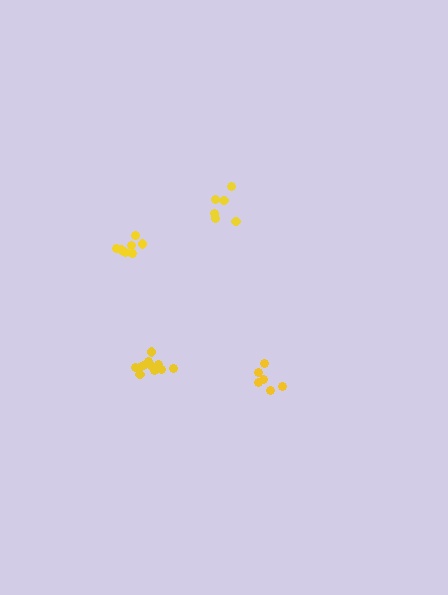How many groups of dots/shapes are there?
There are 4 groups.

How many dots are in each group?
Group 1: 6 dots, Group 2: 8 dots, Group 3: 12 dots, Group 4: 6 dots (32 total).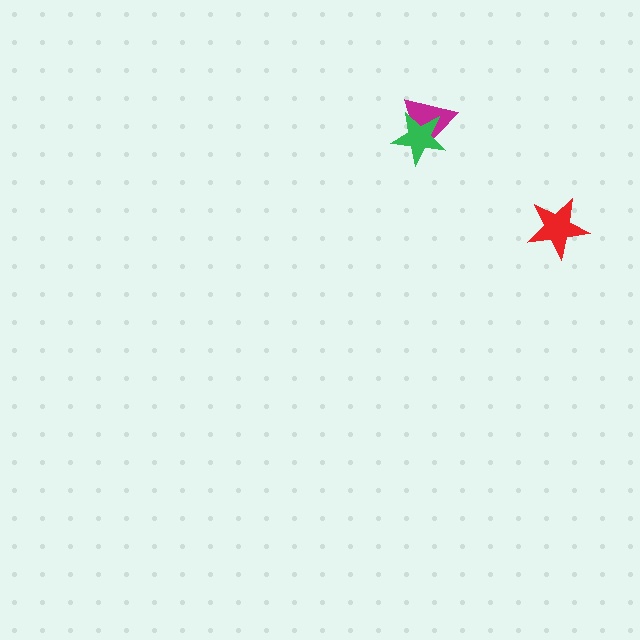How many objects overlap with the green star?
1 object overlaps with the green star.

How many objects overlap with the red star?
0 objects overlap with the red star.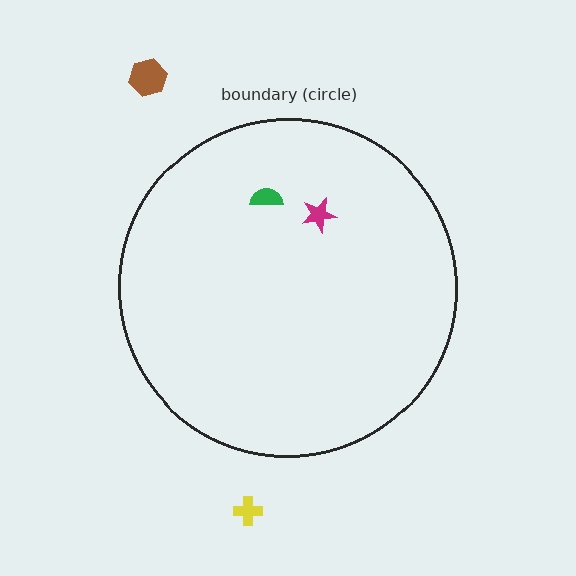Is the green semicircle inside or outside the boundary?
Inside.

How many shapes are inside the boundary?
2 inside, 2 outside.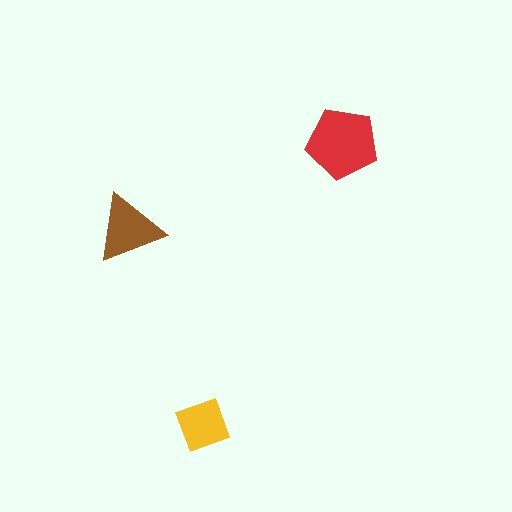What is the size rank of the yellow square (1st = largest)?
3rd.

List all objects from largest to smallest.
The red pentagon, the brown triangle, the yellow square.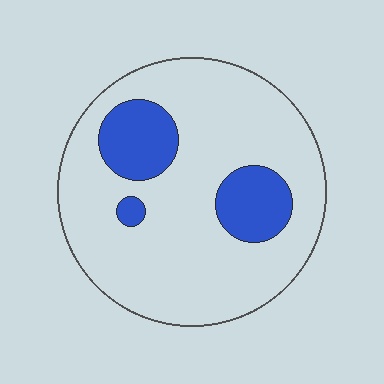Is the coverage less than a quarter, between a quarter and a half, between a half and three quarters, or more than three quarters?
Less than a quarter.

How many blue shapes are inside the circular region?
3.